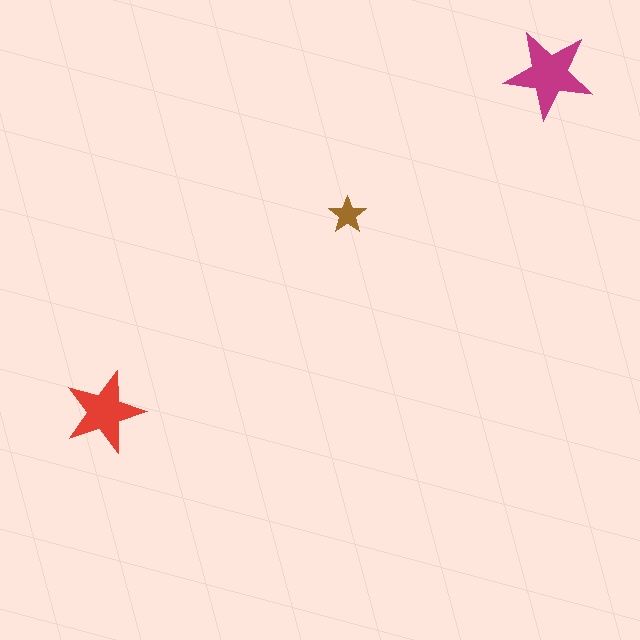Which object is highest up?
The magenta star is topmost.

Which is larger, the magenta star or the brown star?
The magenta one.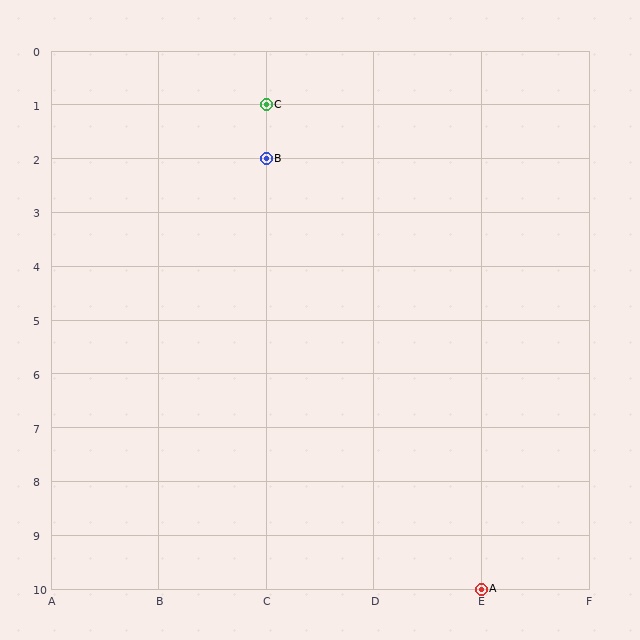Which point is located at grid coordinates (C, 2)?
Point B is at (C, 2).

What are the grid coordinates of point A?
Point A is at grid coordinates (E, 10).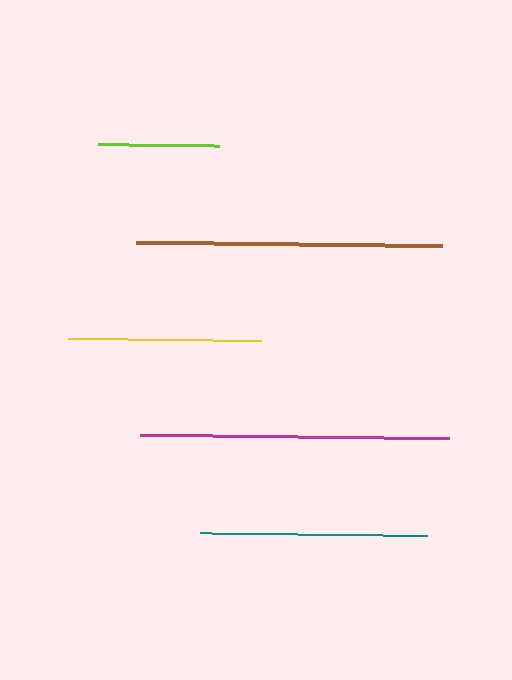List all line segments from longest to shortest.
From longest to shortest: magenta, brown, teal, yellow, lime.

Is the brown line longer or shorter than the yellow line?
The brown line is longer than the yellow line.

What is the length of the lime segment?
The lime segment is approximately 121 pixels long.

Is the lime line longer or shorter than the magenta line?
The magenta line is longer than the lime line.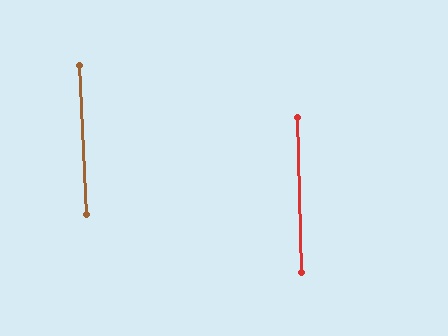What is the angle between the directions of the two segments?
Approximately 1 degree.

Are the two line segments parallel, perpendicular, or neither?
Parallel — their directions differ by only 1.3°.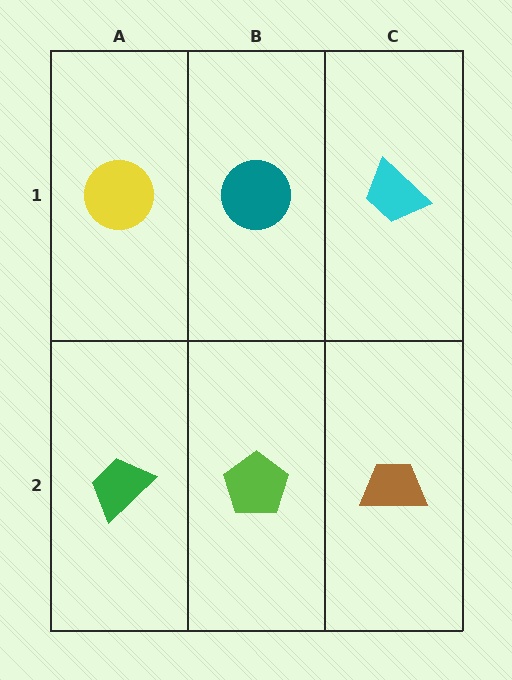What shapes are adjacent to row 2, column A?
A yellow circle (row 1, column A), a lime pentagon (row 2, column B).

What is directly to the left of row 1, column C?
A teal circle.